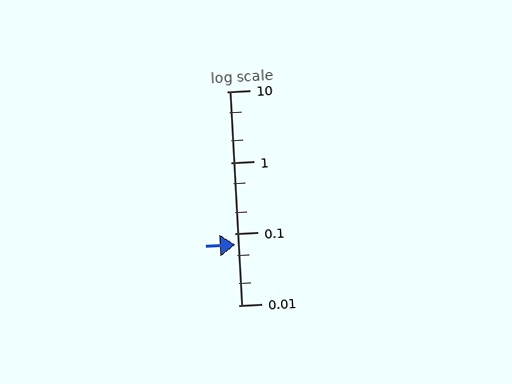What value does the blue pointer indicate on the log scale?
The pointer indicates approximately 0.07.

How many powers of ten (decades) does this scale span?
The scale spans 3 decades, from 0.01 to 10.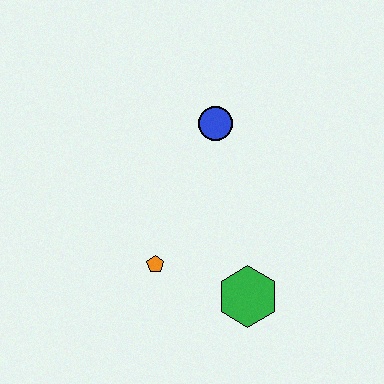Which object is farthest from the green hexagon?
The blue circle is farthest from the green hexagon.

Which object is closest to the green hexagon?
The orange pentagon is closest to the green hexagon.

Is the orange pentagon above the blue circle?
No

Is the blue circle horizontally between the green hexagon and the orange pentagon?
Yes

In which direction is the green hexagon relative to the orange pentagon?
The green hexagon is to the right of the orange pentagon.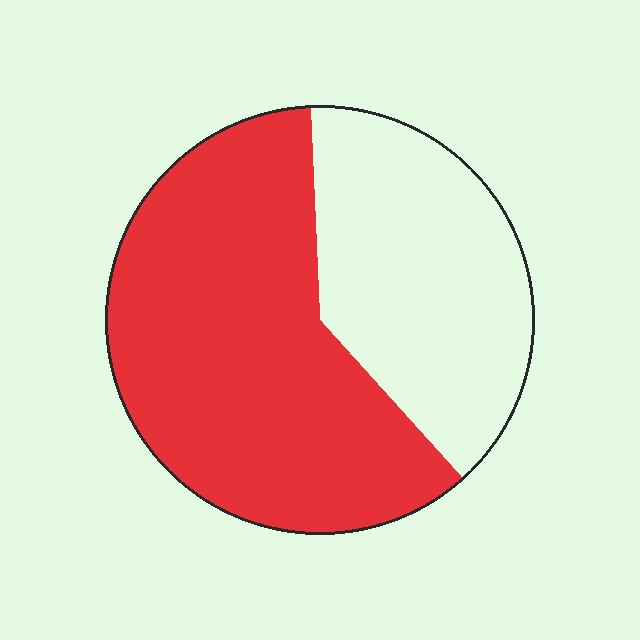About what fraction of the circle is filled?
About three fifths (3/5).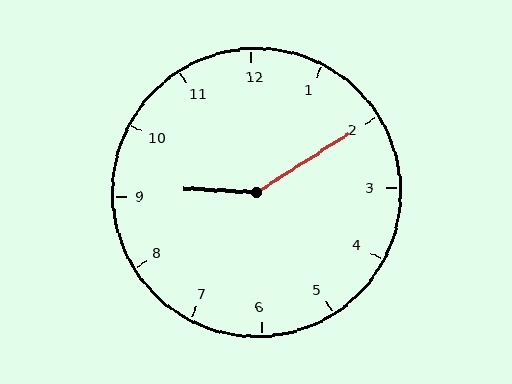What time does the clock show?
9:10.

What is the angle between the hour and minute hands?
Approximately 145 degrees.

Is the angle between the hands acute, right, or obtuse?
It is obtuse.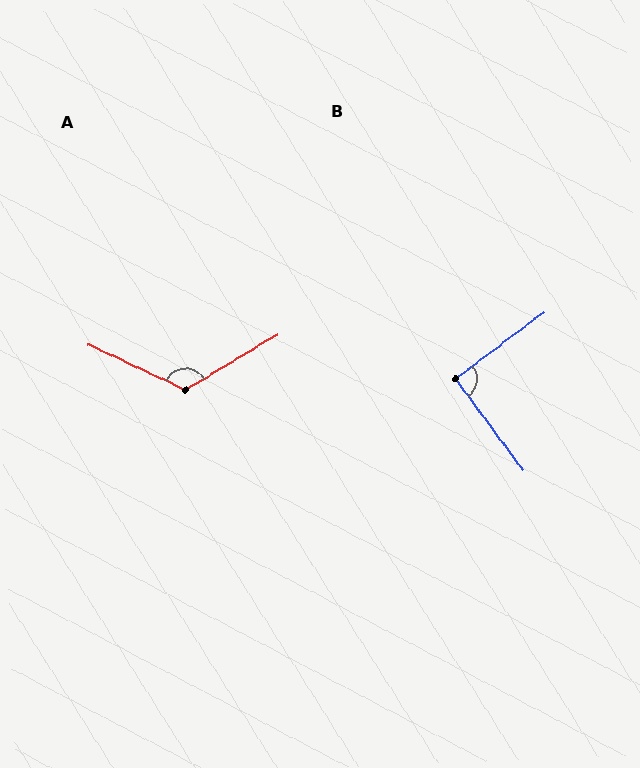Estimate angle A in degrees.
Approximately 124 degrees.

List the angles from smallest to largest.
B (90°), A (124°).